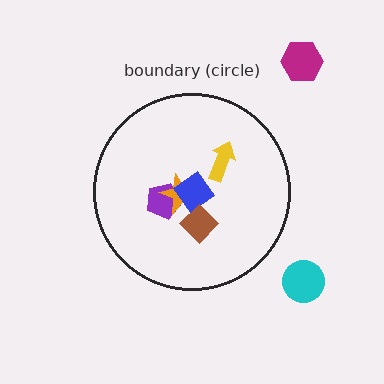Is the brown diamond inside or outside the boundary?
Inside.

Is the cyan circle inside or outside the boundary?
Outside.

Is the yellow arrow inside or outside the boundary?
Inside.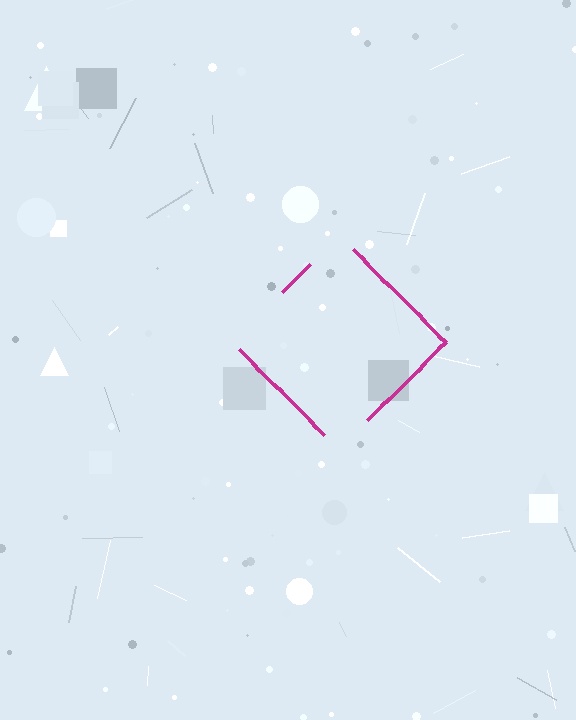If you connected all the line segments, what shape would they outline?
They would outline a diamond.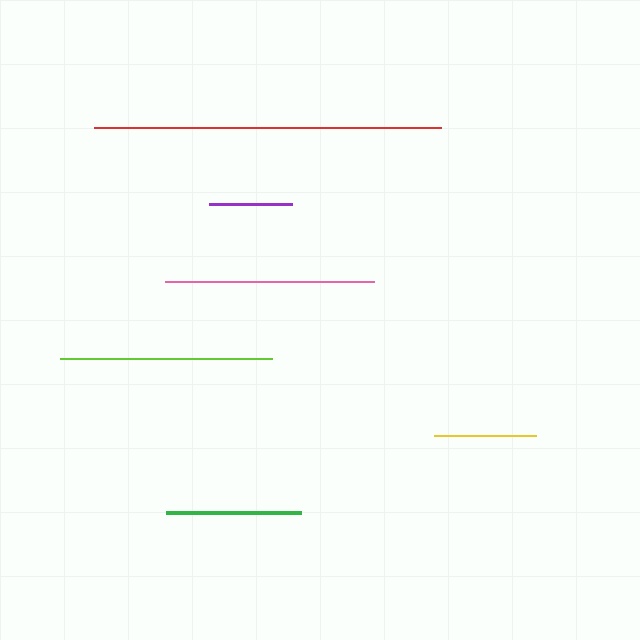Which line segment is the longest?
The red line is the longest at approximately 346 pixels.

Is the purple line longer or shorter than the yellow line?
The yellow line is longer than the purple line.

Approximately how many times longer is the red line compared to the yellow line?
The red line is approximately 3.4 times the length of the yellow line.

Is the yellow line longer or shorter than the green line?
The green line is longer than the yellow line.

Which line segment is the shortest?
The purple line is the shortest at approximately 84 pixels.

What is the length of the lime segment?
The lime segment is approximately 212 pixels long.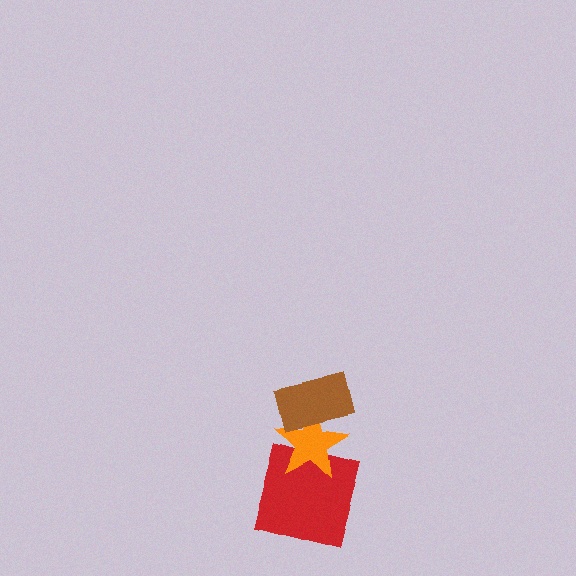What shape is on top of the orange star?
The brown rectangle is on top of the orange star.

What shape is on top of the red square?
The orange star is on top of the red square.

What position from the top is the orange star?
The orange star is 2nd from the top.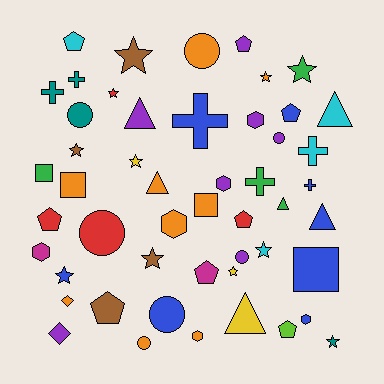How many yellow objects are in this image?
There are 3 yellow objects.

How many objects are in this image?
There are 50 objects.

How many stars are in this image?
There are 11 stars.